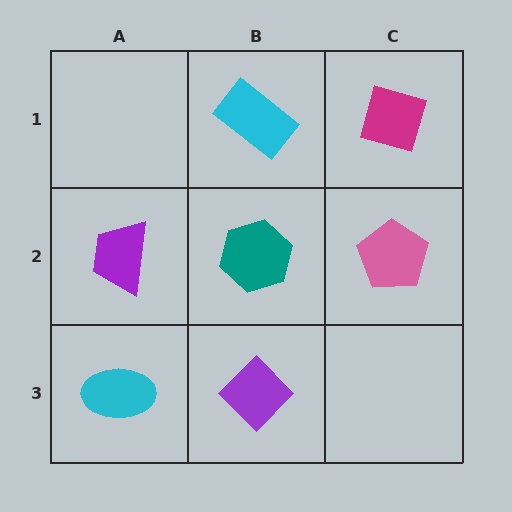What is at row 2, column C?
A pink pentagon.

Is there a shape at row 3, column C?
No, that cell is empty.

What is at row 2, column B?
A teal hexagon.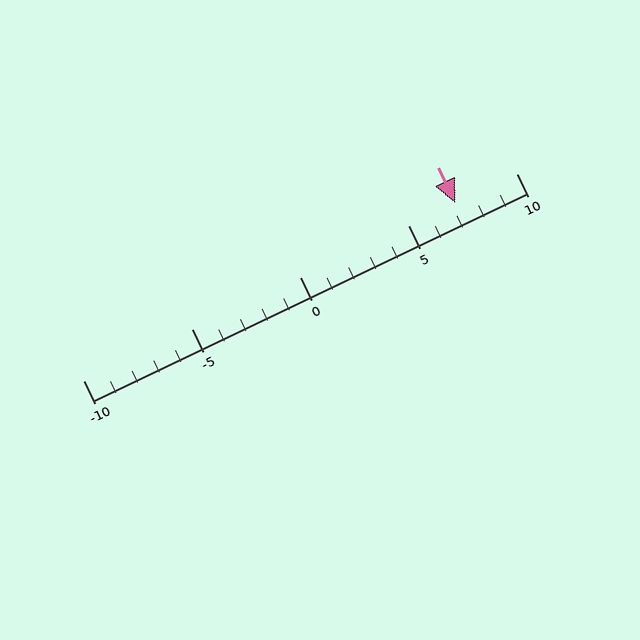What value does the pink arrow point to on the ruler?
The pink arrow points to approximately 7.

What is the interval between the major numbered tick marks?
The major tick marks are spaced 5 units apart.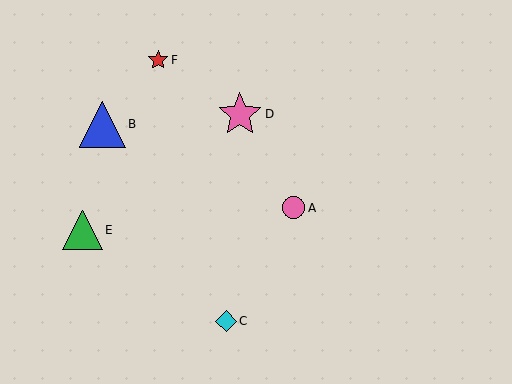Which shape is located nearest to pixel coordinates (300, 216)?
The pink circle (labeled A) at (294, 208) is nearest to that location.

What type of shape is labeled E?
Shape E is a green triangle.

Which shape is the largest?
The blue triangle (labeled B) is the largest.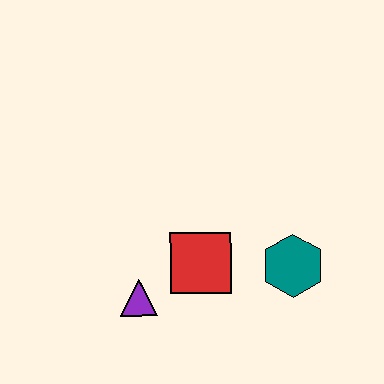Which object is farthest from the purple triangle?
The teal hexagon is farthest from the purple triangle.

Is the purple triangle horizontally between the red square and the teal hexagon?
No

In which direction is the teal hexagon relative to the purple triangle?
The teal hexagon is to the right of the purple triangle.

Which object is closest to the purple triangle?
The red square is closest to the purple triangle.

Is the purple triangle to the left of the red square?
Yes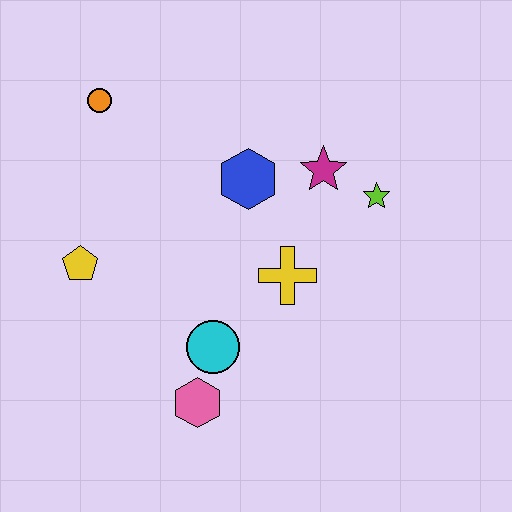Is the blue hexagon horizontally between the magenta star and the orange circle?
Yes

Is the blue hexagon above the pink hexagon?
Yes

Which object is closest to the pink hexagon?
The cyan circle is closest to the pink hexagon.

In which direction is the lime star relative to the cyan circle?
The lime star is to the right of the cyan circle.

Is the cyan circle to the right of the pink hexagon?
Yes